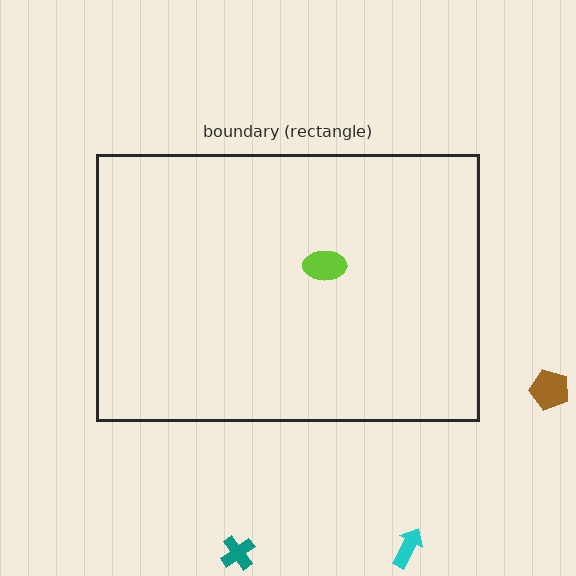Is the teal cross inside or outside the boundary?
Outside.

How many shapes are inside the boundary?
1 inside, 3 outside.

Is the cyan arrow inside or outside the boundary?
Outside.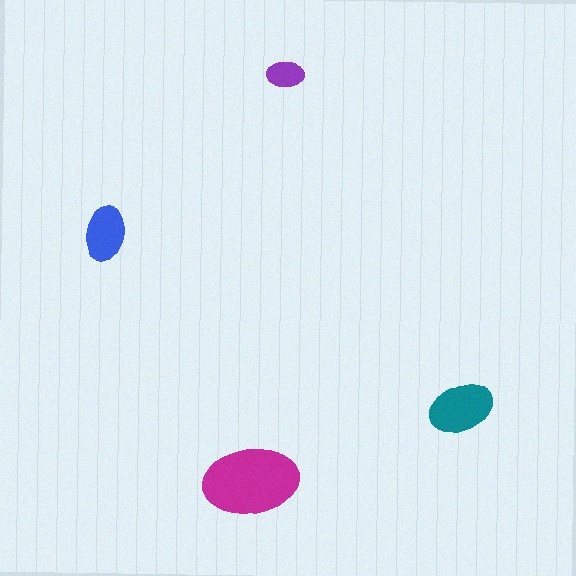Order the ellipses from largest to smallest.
the magenta one, the teal one, the blue one, the purple one.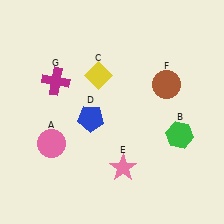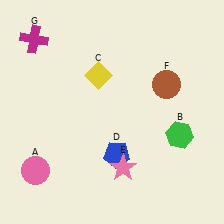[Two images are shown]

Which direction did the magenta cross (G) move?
The magenta cross (G) moved up.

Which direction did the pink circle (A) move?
The pink circle (A) moved down.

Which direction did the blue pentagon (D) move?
The blue pentagon (D) moved down.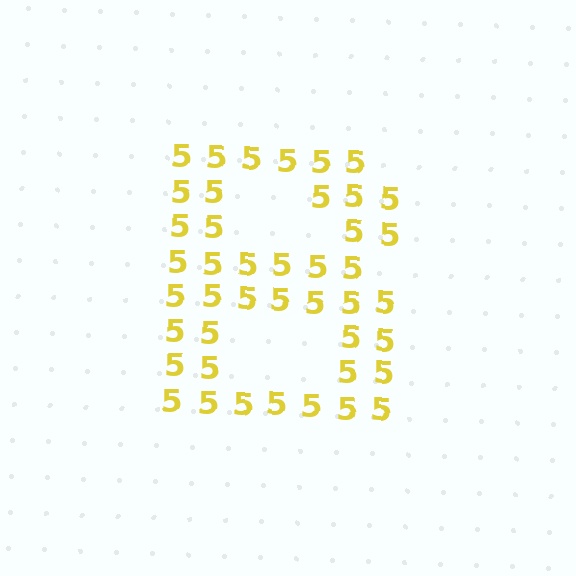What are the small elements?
The small elements are digit 5's.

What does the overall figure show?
The overall figure shows the letter B.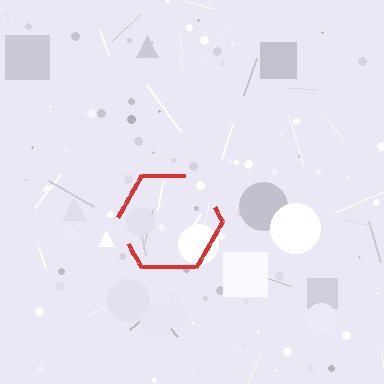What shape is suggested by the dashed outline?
The dashed outline suggests a hexagon.